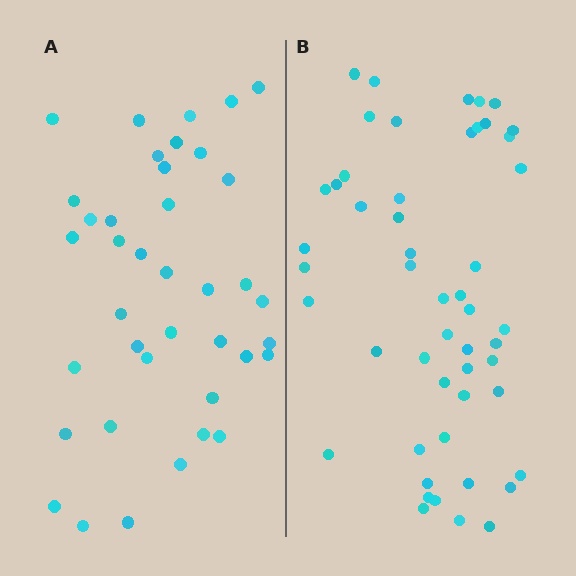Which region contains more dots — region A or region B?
Region B (the right region) has more dots.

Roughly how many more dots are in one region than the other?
Region B has roughly 12 or so more dots than region A.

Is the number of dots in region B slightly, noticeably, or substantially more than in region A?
Region B has noticeably more, but not dramatically so. The ratio is roughly 1.3 to 1.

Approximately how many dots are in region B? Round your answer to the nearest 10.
About 50 dots. (The exact count is 51, which rounds to 50.)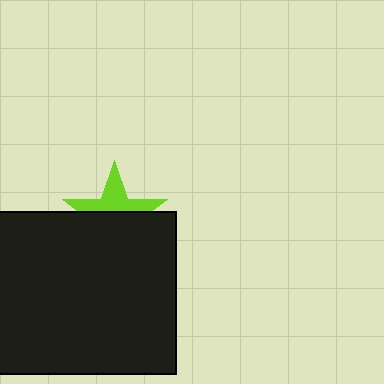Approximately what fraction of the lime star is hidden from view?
Roughly 55% of the lime star is hidden behind the black rectangle.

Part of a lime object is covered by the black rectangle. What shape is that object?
It is a star.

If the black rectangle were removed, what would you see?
You would see the complete lime star.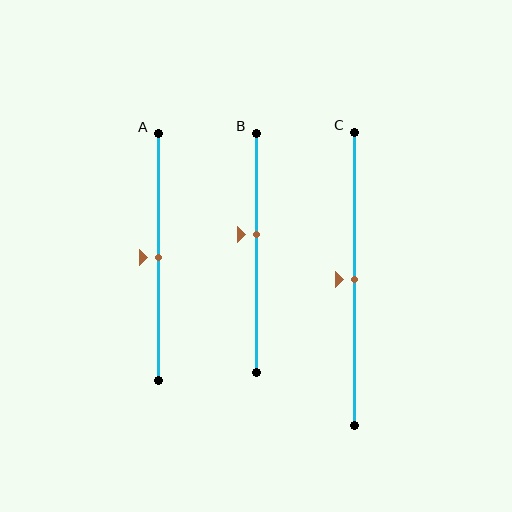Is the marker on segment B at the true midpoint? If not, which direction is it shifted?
No, the marker on segment B is shifted upward by about 8% of the segment length.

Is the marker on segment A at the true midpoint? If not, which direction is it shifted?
Yes, the marker on segment A is at the true midpoint.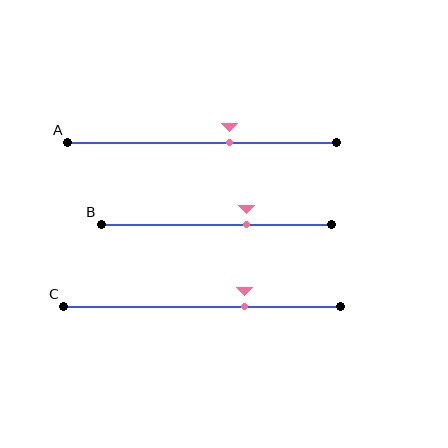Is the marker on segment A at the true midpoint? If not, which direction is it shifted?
No, the marker on segment A is shifted to the right by about 10% of the segment length.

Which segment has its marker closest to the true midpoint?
Segment A has its marker closest to the true midpoint.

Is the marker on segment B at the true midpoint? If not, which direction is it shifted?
No, the marker on segment B is shifted to the right by about 13% of the segment length.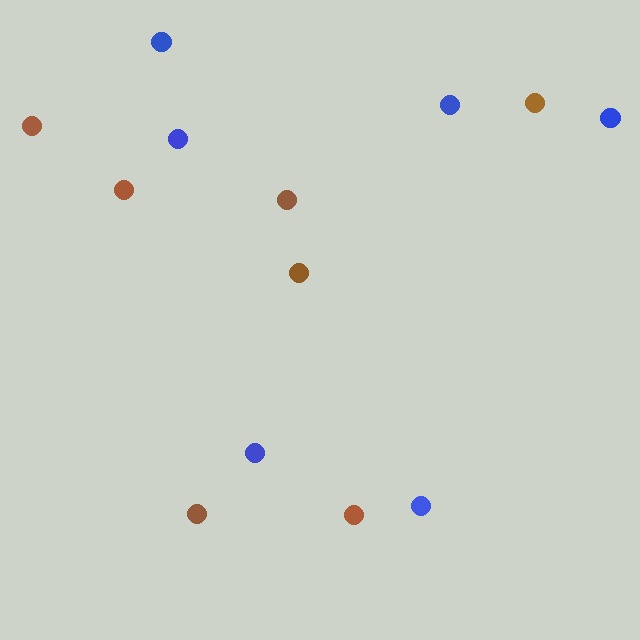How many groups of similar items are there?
There are 2 groups: one group of brown circles (7) and one group of blue circles (6).